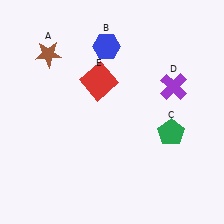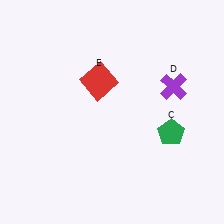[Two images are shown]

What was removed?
The brown star (A), the blue hexagon (B) were removed in Image 2.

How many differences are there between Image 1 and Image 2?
There are 2 differences between the two images.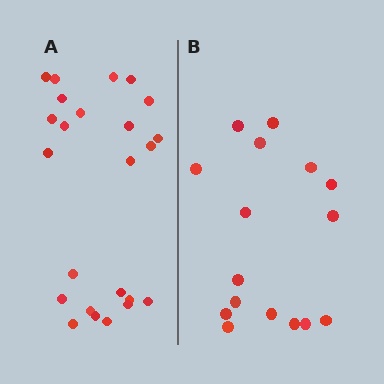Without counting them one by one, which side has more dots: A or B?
Region A (the left region) has more dots.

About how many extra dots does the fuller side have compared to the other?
Region A has roughly 8 or so more dots than region B.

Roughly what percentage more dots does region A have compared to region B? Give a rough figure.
About 50% more.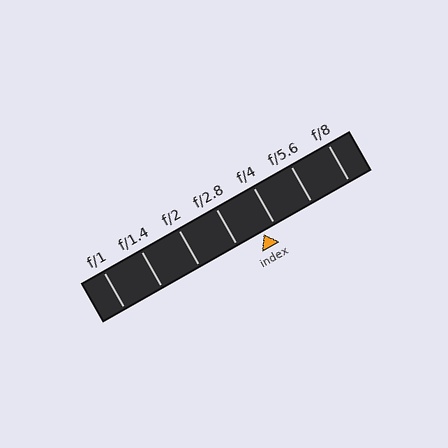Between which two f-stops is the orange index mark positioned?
The index mark is between f/2.8 and f/4.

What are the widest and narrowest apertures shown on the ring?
The widest aperture shown is f/1 and the narrowest is f/8.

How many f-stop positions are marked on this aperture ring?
There are 7 f-stop positions marked.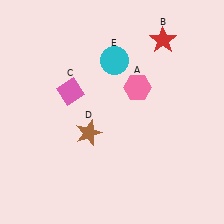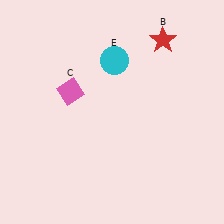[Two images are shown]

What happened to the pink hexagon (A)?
The pink hexagon (A) was removed in Image 2. It was in the top-right area of Image 1.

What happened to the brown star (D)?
The brown star (D) was removed in Image 2. It was in the bottom-left area of Image 1.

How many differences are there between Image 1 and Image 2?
There are 2 differences between the two images.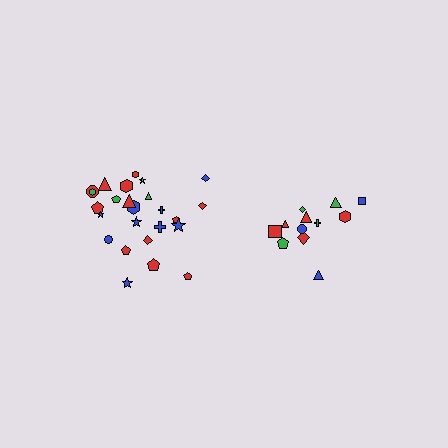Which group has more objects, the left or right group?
The left group.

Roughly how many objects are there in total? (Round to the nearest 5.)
Roughly 35 objects in total.